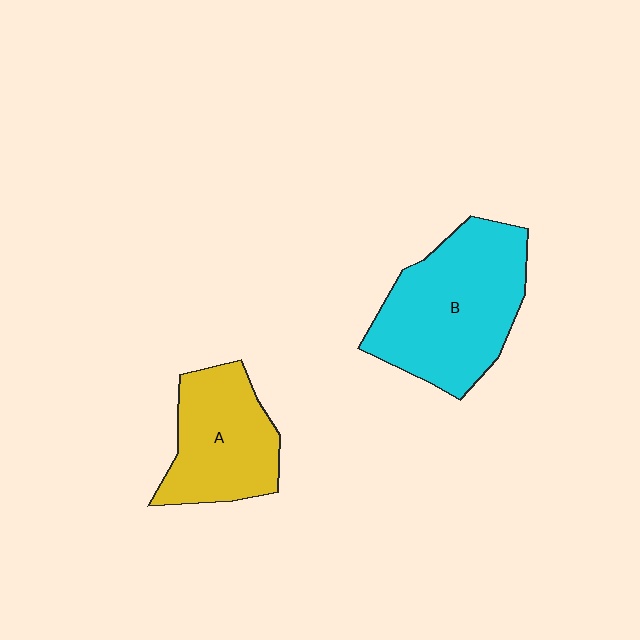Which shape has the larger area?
Shape B (cyan).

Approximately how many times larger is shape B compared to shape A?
Approximately 1.5 times.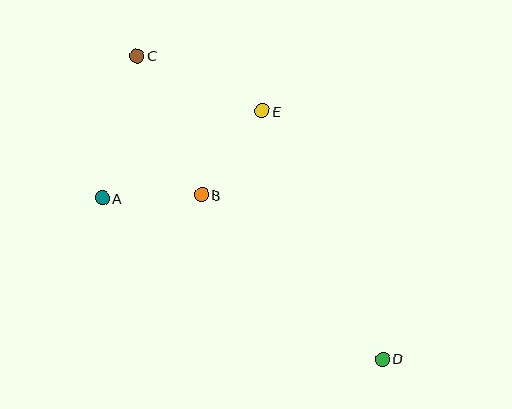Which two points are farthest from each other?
Points C and D are farthest from each other.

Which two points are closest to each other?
Points A and B are closest to each other.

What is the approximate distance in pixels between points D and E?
The distance between D and E is approximately 276 pixels.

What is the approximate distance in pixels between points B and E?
The distance between B and E is approximately 103 pixels.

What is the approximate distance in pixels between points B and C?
The distance between B and C is approximately 153 pixels.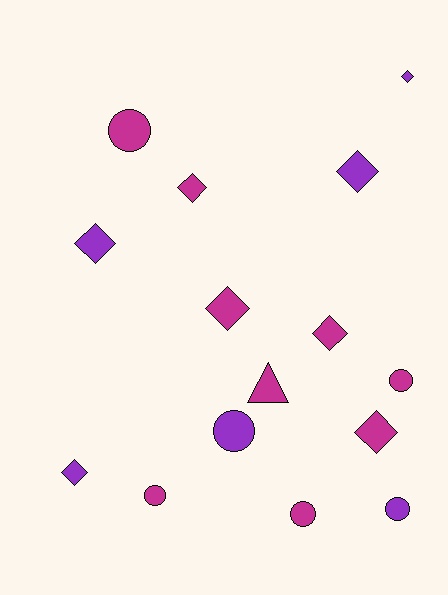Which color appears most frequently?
Magenta, with 9 objects.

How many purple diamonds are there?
There are 4 purple diamonds.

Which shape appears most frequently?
Diamond, with 8 objects.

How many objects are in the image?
There are 15 objects.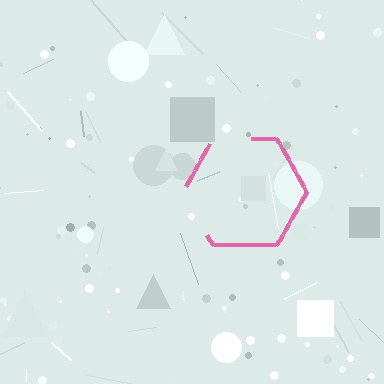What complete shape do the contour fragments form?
The contour fragments form a hexagon.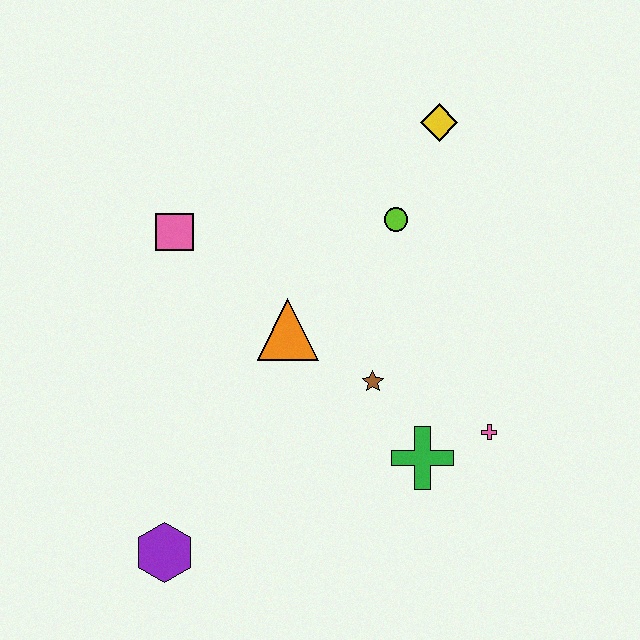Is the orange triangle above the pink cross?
Yes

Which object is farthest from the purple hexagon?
The yellow diamond is farthest from the purple hexagon.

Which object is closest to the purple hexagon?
The orange triangle is closest to the purple hexagon.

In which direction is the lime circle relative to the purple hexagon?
The lime circle is above the purple hexagon.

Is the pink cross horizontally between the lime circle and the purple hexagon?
No